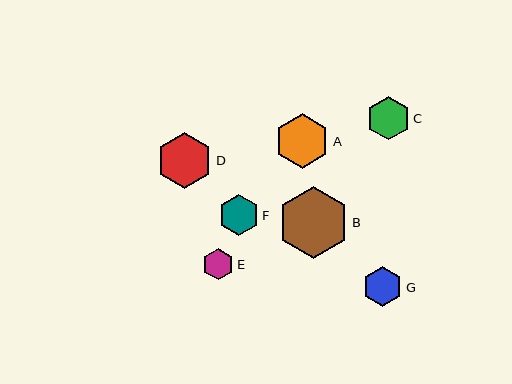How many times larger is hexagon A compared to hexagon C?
Hexagon A is approximately 1.3 times the size of hexagon C.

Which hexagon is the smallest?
Hexagon E is the smallest with a size of approximately 31 pixels.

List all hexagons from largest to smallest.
From largest to smallest: B, D, A, C, F, G, E.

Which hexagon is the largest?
Hexagon B is the largest with a size of approximately 72 pixels.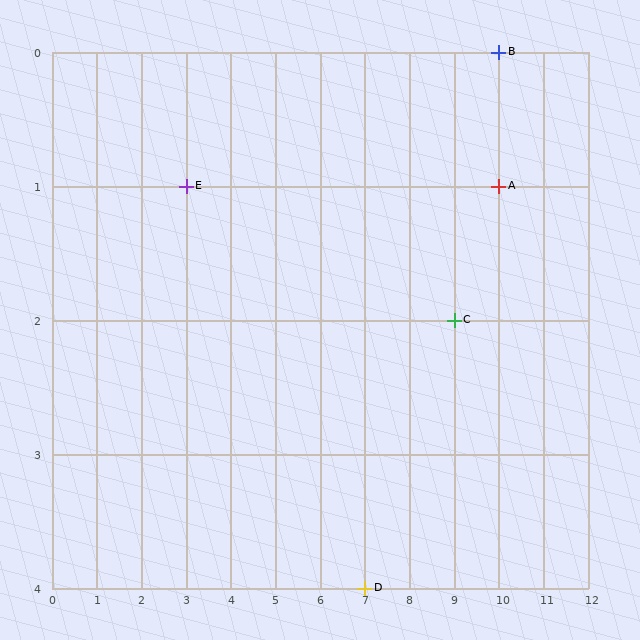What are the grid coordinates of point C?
Point C is at grid coordinates (9, 2).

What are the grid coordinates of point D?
Point D is at grid coordinates (7, 4).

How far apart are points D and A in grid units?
Points D and A are 3 columns and 3 rows apart (about 4.2 grid units diagonally).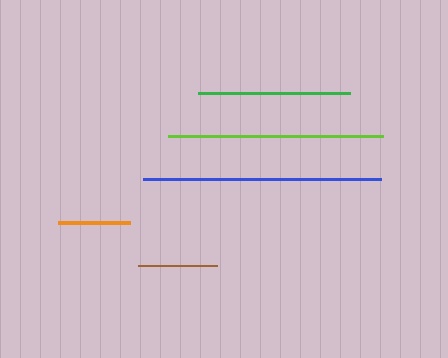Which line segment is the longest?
The blue line is the longest at approximately 238 pixels.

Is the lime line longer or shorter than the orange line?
The lime line is longer than the orange line.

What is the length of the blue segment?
The blue segment is approximately 238 pixels long.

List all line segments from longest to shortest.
From longest to shortest: blue, lime, green, brown, orange.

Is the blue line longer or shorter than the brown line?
The blue line is longer than the brown line.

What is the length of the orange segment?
The orange segment is approximately 72 pixels long.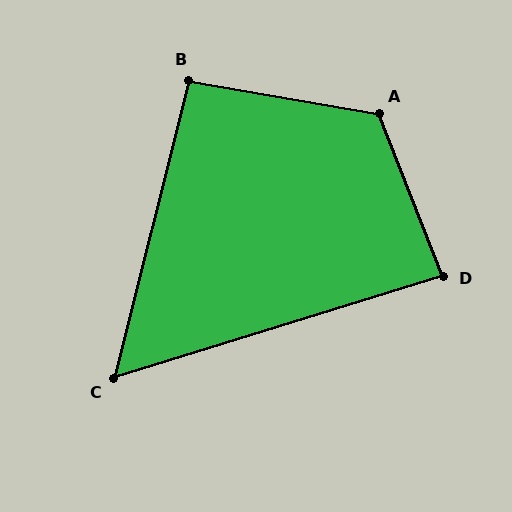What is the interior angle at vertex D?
Approximately 86 degrees (approximately right).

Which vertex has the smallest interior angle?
C, at approximately 59 degrees.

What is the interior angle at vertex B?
Approximately 94 degrees (approximately right).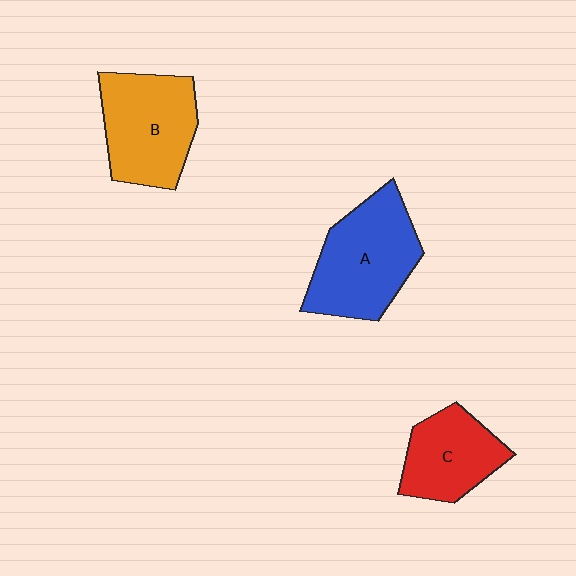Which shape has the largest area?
Shape A (blue).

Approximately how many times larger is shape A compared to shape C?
Approximately 1.4 times.